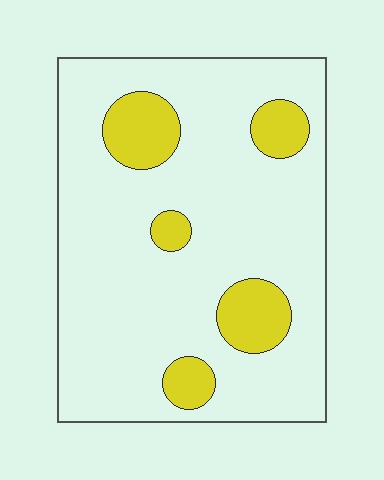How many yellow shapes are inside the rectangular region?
5.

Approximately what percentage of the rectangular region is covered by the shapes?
Approximately 15%.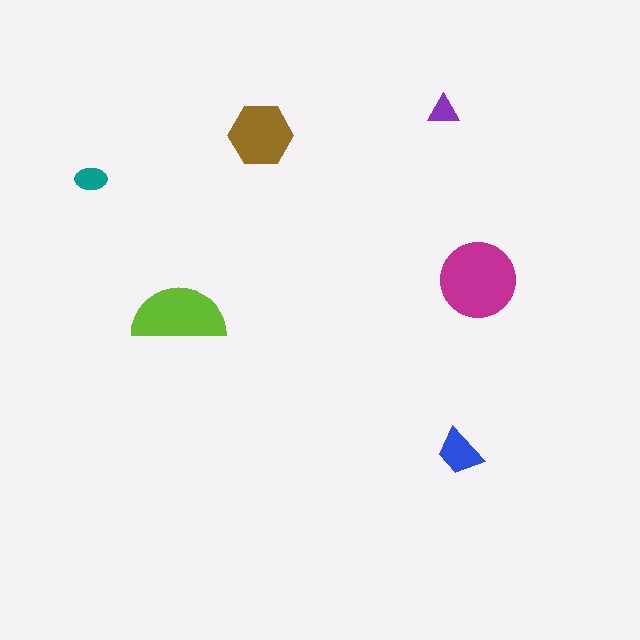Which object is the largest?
The magenta circle.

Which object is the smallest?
The purple triangle.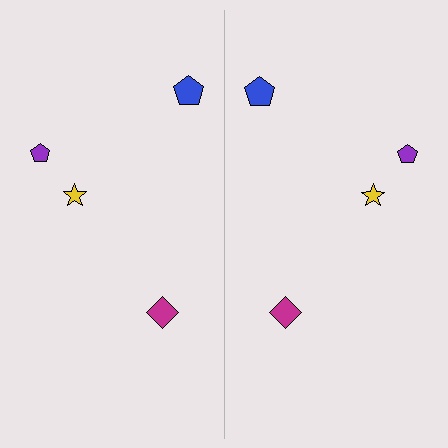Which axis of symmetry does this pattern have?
The pattern has a vertical axis of symmetry running through the center of the image.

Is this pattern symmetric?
Yes, this pattern has bilateral (reflection) symmetry.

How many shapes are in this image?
There are 8 shapes in this image.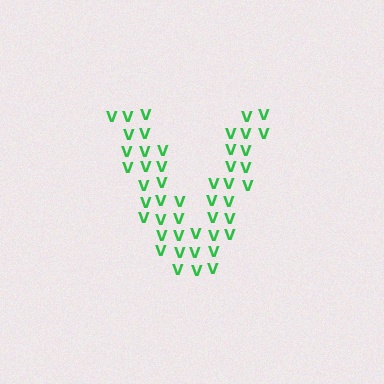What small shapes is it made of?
It is made of small letter V's.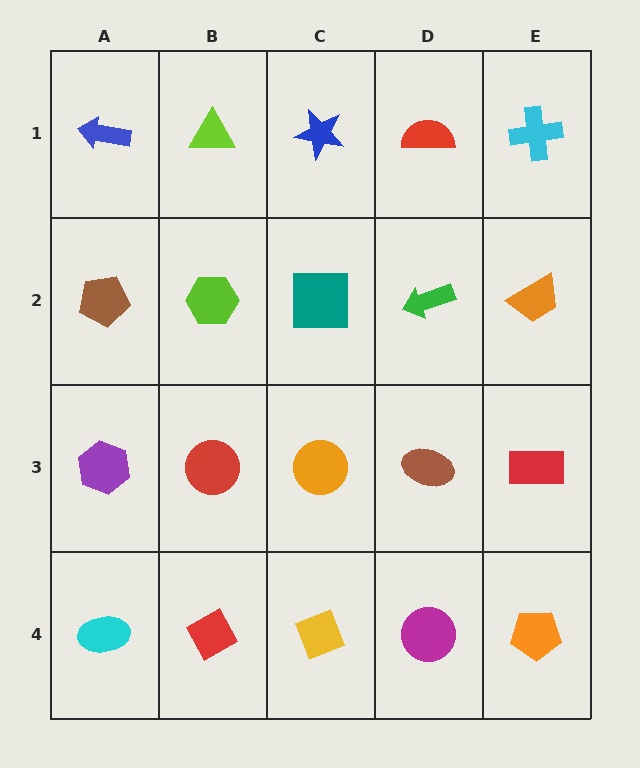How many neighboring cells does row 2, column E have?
3.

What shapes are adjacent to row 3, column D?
A green arrow (row 2, column D), a magenta circle (row 4, column D), an orange circle (row 3, column C), a red rectangle (row 3, column E).